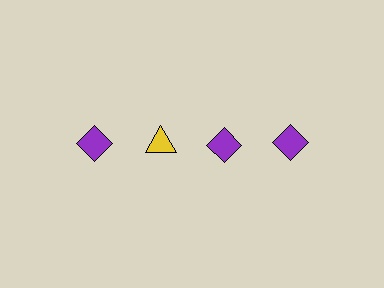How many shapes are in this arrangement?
There are 4 shapes arranged in a grid pattern.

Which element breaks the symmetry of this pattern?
The yellow triangle in the top row, second from left column breaks the symmetry. All other shapes are purple diamonds.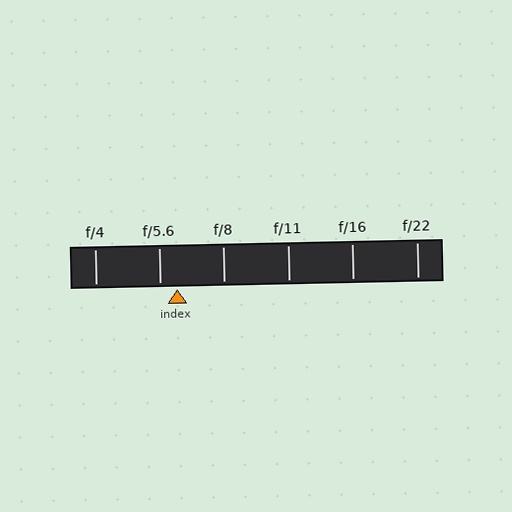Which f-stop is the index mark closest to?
The index mark is closest to f/5.6.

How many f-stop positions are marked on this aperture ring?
There are 6 f-stop positions marked.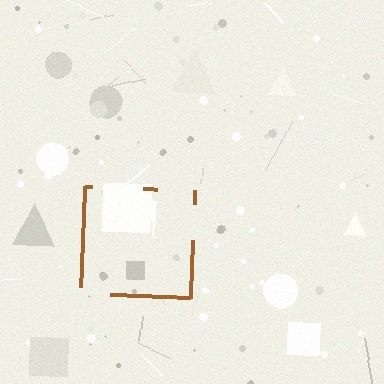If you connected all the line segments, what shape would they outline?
They would outline a square.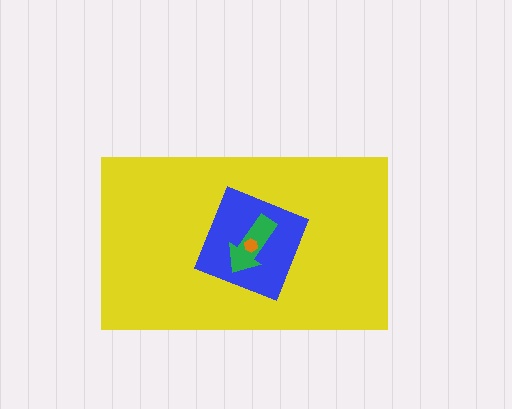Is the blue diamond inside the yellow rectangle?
Yes.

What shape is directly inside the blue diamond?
The green arrow.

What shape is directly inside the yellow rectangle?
The blue diamond.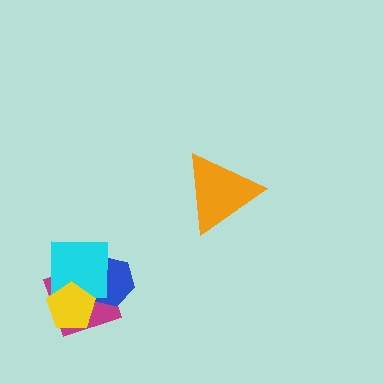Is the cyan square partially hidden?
Yes, it is partially covered by another shape.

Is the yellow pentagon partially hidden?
No, no other shape covers it.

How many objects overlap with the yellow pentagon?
3 objects overlap with the yellow pentagon.